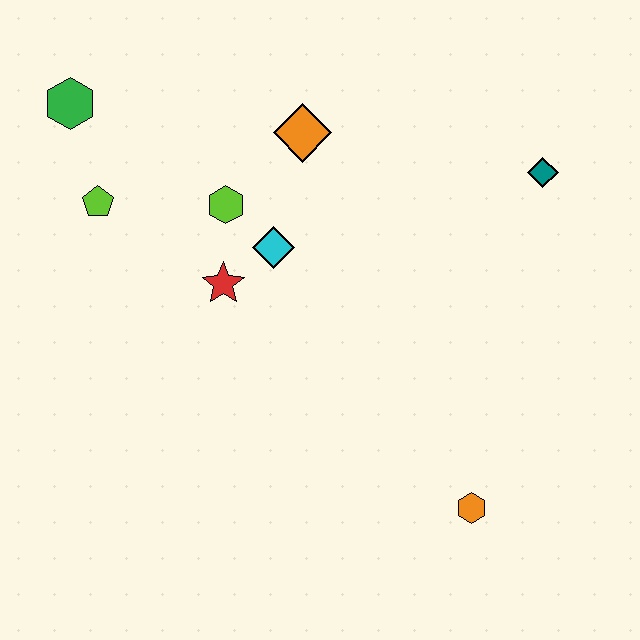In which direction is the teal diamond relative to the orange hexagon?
The teal diamond is above the orange hexagon.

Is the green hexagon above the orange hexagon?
Yes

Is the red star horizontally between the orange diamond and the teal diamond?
No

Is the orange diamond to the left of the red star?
No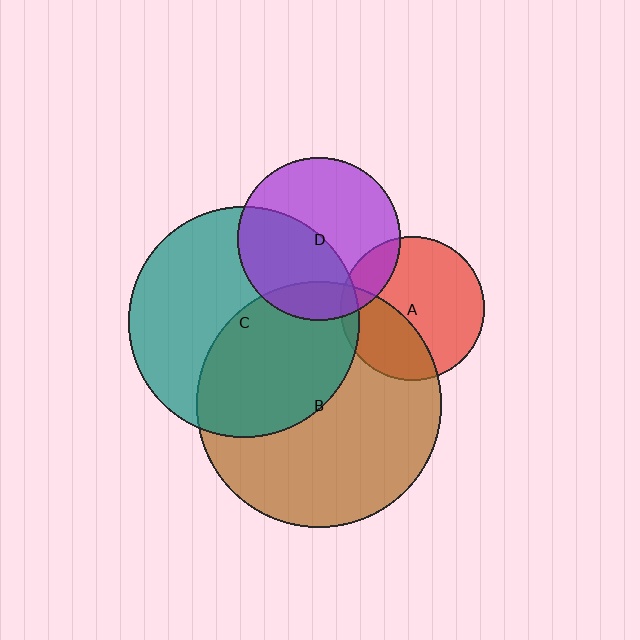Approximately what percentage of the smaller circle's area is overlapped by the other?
Approximately 45%.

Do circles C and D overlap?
Yes.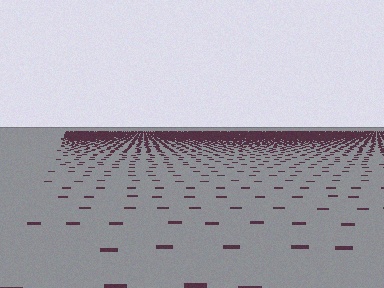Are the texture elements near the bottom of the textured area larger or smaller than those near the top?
Larger. Near the bottom, elements are closer to the viewer and appear at a bigger on-screen size.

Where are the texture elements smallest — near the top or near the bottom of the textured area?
Near the top.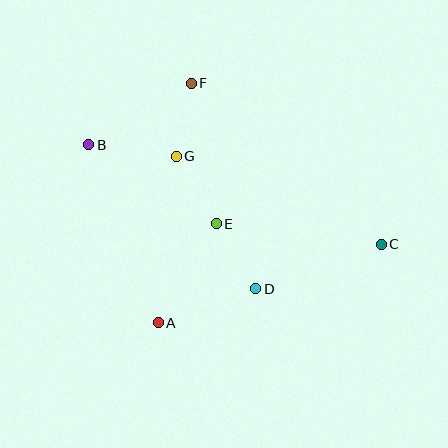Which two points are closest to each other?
Points F and G are closest to each other.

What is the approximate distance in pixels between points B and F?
The distance between B and F is approximately 119 pixels.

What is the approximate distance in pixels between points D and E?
The distance between D and E is approximately 76 pixels.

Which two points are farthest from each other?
Points B and C are farthest from each other.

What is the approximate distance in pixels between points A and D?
The distance between A and D is approximately 103 pixels.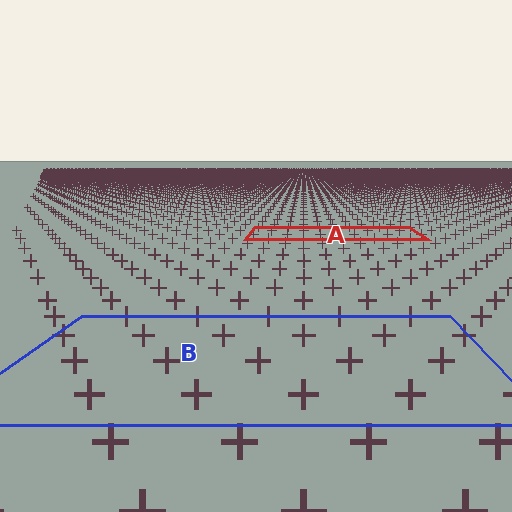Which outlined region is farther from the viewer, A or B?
Region A is farther from the viewer — the texture elements inside it appear smaller and more densely packed.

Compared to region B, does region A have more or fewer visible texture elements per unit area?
Region A has more texture elements per unit area — they are packed more densely because it is farther away.